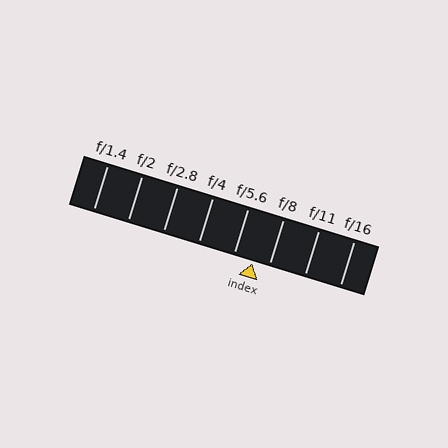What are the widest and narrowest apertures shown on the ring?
The widest aperture shown is f/1.4 and the narrowest is f/16.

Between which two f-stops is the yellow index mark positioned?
The index mark is between f/5.6 and f/8.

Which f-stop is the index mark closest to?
The index mark is closest to f/8.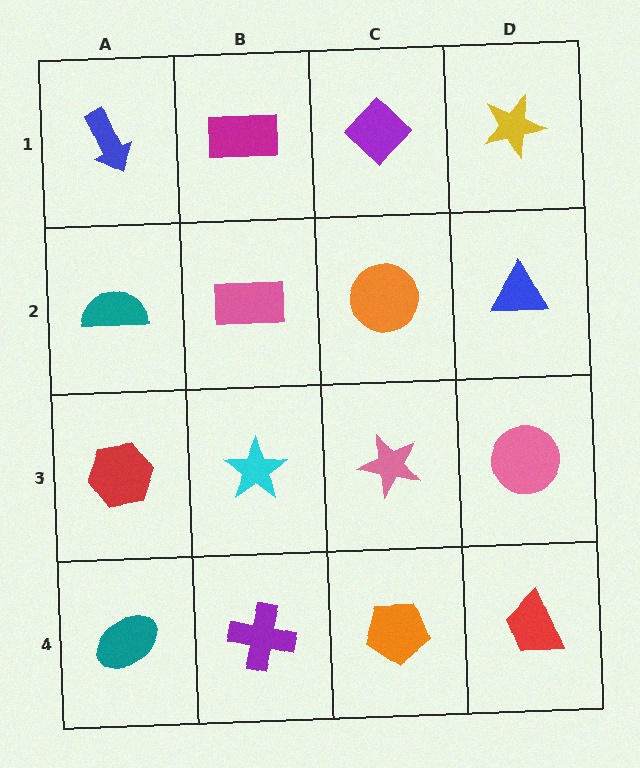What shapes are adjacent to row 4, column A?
A red hexagon (row 3, column A), a purple cross (row 4, column B).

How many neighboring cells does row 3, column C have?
4.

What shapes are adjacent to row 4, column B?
A cyan star (row 3, column B), a teal ellipse (row 4, column A), an orange pentagon (row 4, column C).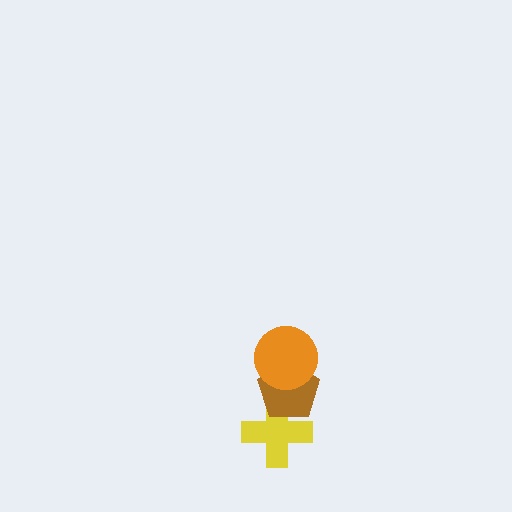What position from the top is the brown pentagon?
The brown pentagon is 2nd from the top.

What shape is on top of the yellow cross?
The brown pentagon is on top of the yellow cross.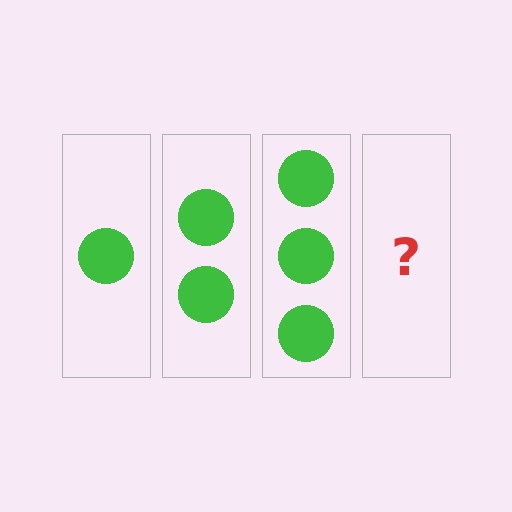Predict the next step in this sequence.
The next step is 4 circles.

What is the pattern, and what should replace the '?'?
The pattern is that each step adds one more circle. The '?' should be 4 circles.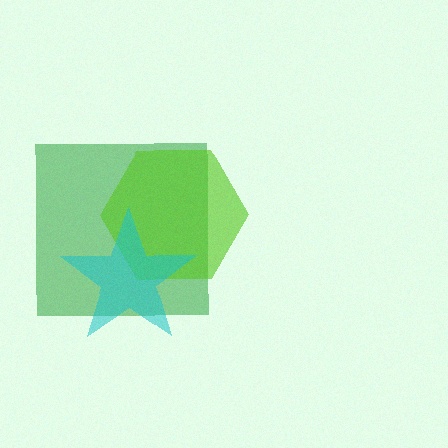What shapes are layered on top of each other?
The layered shapes are: a green square, a lime hexagon, a cyan star.